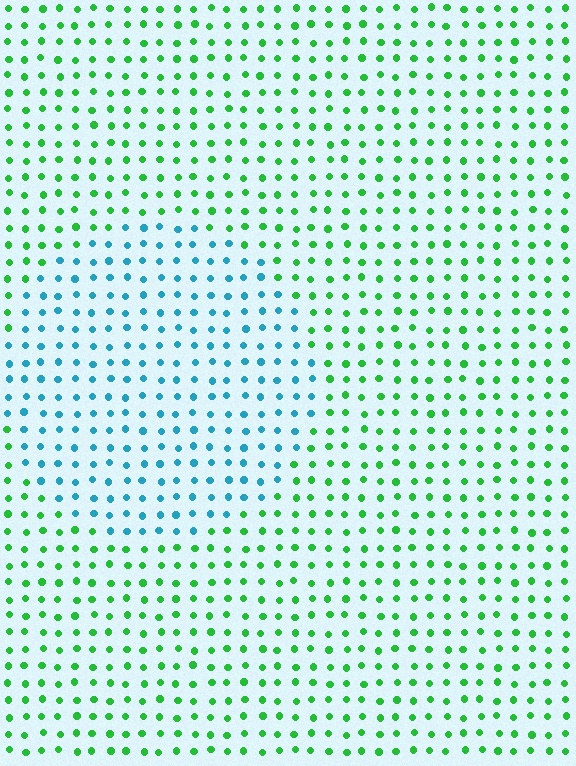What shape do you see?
I see a circle.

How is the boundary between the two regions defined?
The boundary is defined purely by a slight shift in hue (about 64 degrees). Spacing, size, and orientation are identical on both sides.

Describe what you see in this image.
The image is filled with small green elements in a uniform arrangement. A circle-shaped region is visible where the elements are tinted to a slightly different hue, forming a subtle color boundary.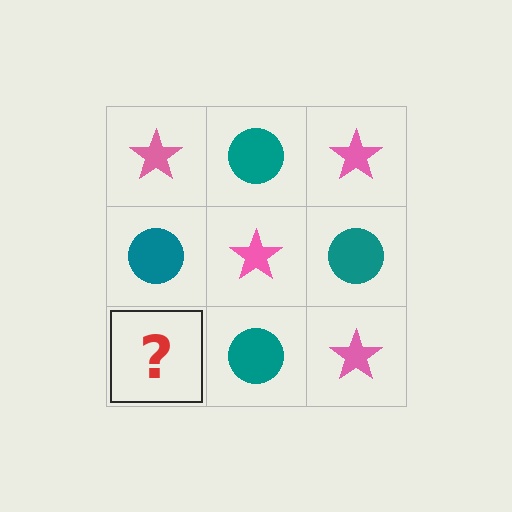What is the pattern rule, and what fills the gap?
The rule is that it alternates pink star and teal circle in a checkerboard pattern. The gap should be filled with a pink star.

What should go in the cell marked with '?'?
The missing cell should contain a pink star.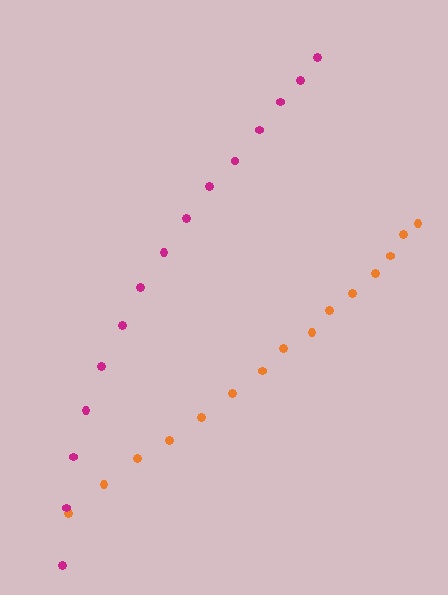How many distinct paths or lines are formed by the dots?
There are 2 distinct paths.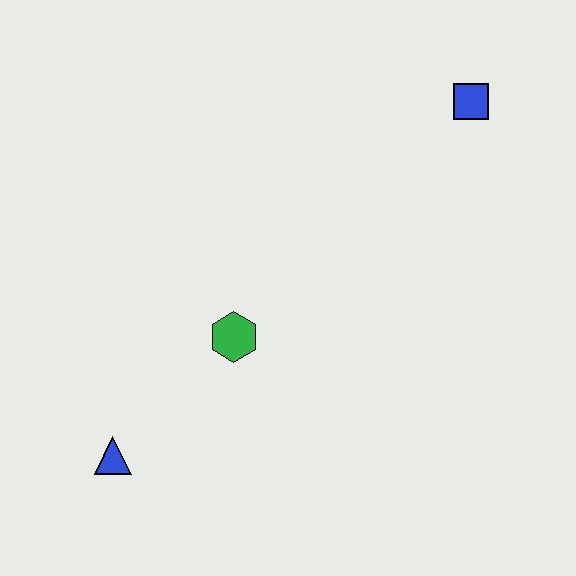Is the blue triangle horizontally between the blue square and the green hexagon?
No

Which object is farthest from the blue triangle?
The blue square is farthest from the blue triangle.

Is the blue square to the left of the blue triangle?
No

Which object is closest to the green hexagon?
The blue triangle is closest to the green hexagon.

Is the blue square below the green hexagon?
No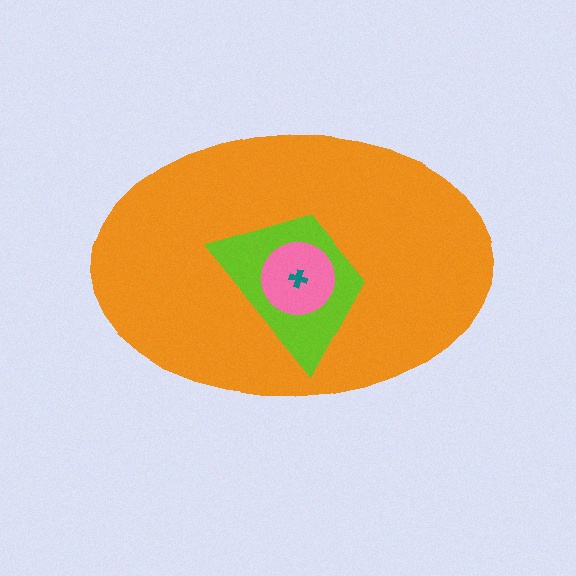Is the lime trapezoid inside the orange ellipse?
Yes.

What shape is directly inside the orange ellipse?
The lime trapezoid.